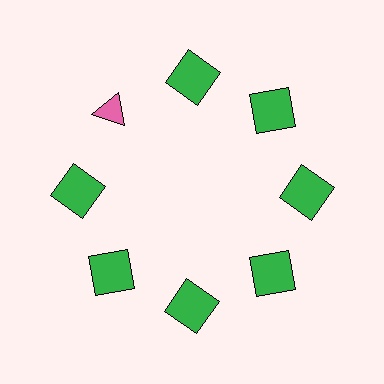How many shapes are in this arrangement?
There are 8 shapes arranged in a ring pattern.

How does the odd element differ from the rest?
It differs in both color (pink instead of green) and shape (triangle instead of square).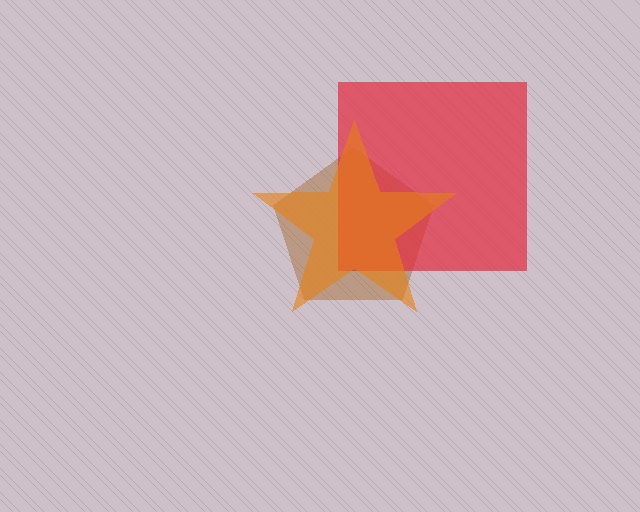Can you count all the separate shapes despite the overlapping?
Yes, there are 3 separate shapes.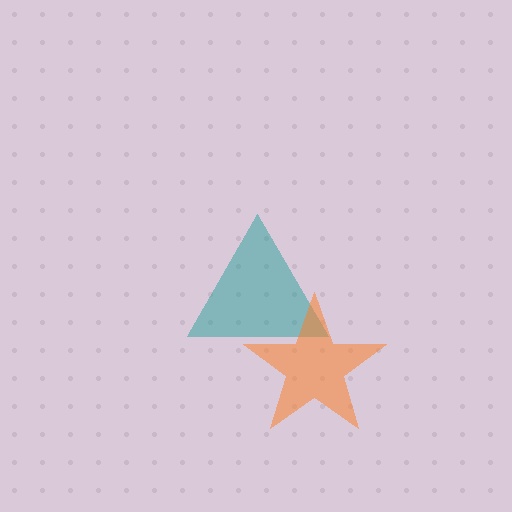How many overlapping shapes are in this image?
There are 2 overlapping shapes in the image.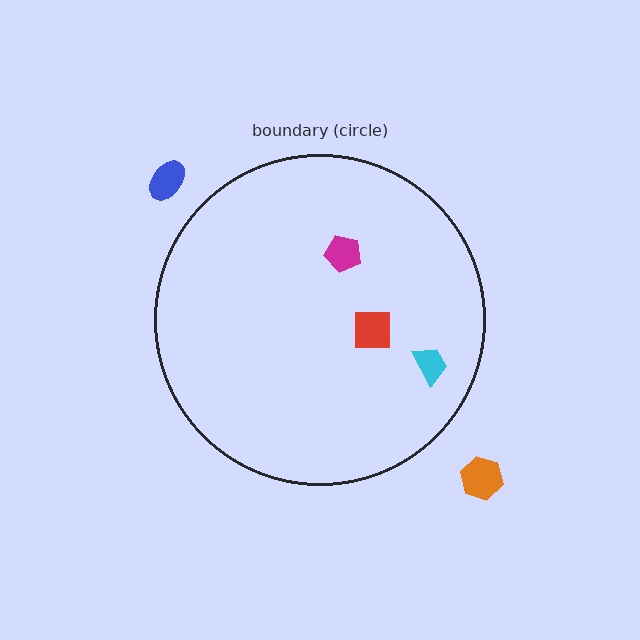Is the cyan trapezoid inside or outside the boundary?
Inside.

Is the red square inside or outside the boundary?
Inside.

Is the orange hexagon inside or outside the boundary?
Outside.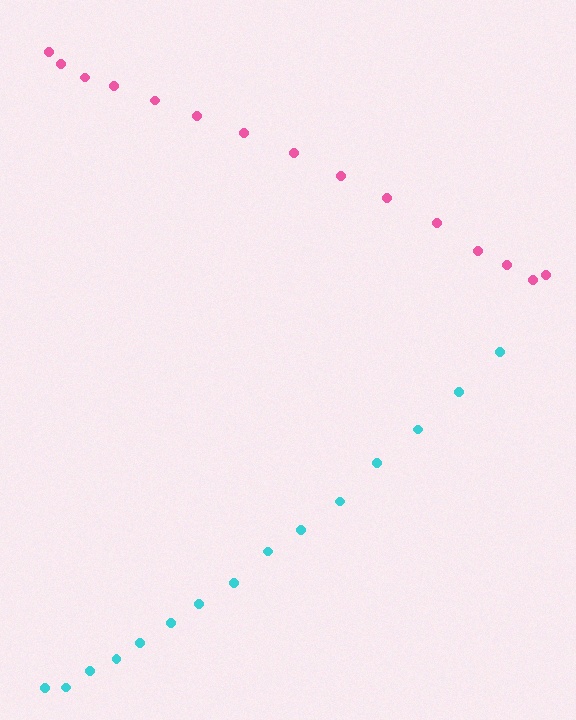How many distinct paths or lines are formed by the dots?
There are 2 distinct paths.